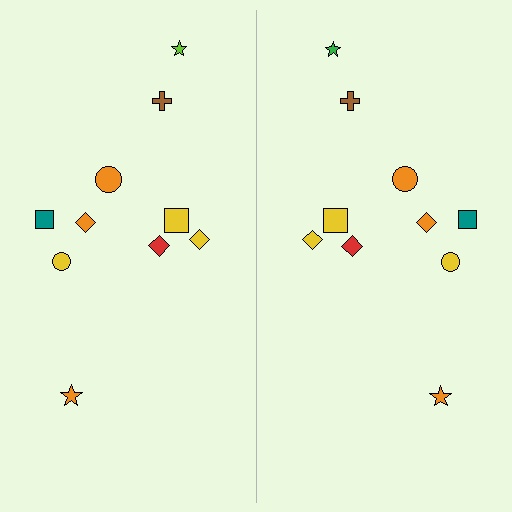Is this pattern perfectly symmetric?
No, the pattern is not perfectly symmetric. The green star on the right side breaks the symmetry — its mirror counterpart is lime.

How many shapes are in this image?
There are 20 shapes in this image.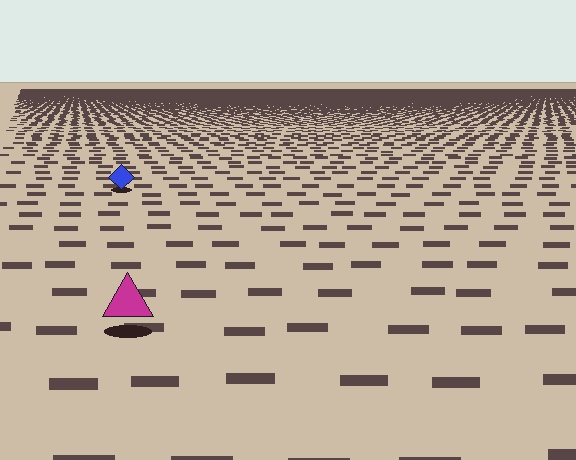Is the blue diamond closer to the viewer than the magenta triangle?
No. The magenta triangle is closer — you can tell from the texture gradient: the ground texture is coarser near it.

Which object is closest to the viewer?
The magenta triangle is closest. The texture marks near it are larger and more spread out.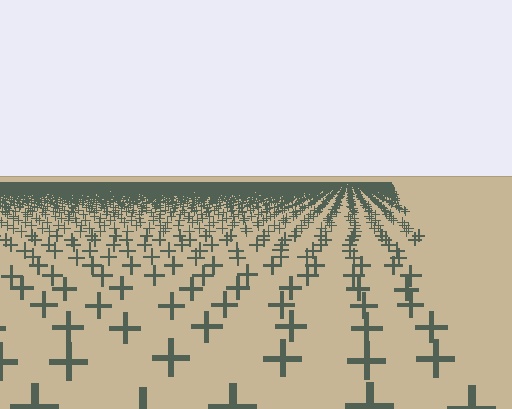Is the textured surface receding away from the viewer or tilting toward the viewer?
The surface is receding away from the viewer. Texture elements get smaller and denser toward the top.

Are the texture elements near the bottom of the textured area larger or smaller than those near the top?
Larger. Near the bottom, elements are closer to the viewer and appear at a bigger on-screen size.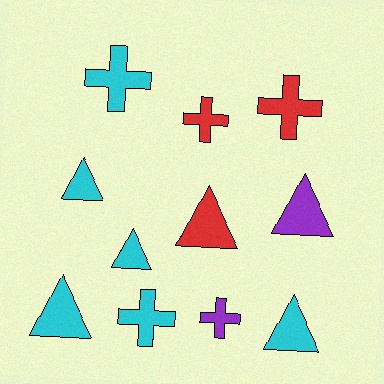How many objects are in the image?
There are 11 objects.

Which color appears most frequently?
Cyan, with 6 objects.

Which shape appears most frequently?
Triangle, with 6 objects.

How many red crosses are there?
There are 2 red crosses.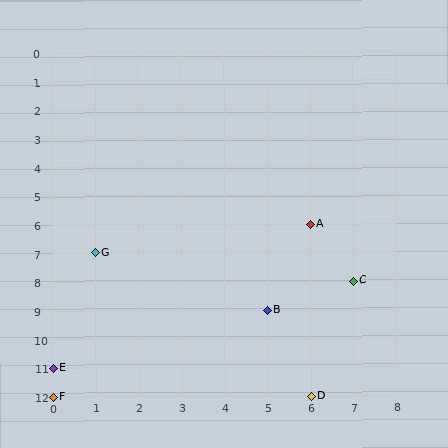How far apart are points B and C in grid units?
Points B and C are 2 columns and 1 row apart (about 2.2 grid units diagonally).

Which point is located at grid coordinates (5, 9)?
Point B is at (5, 9).